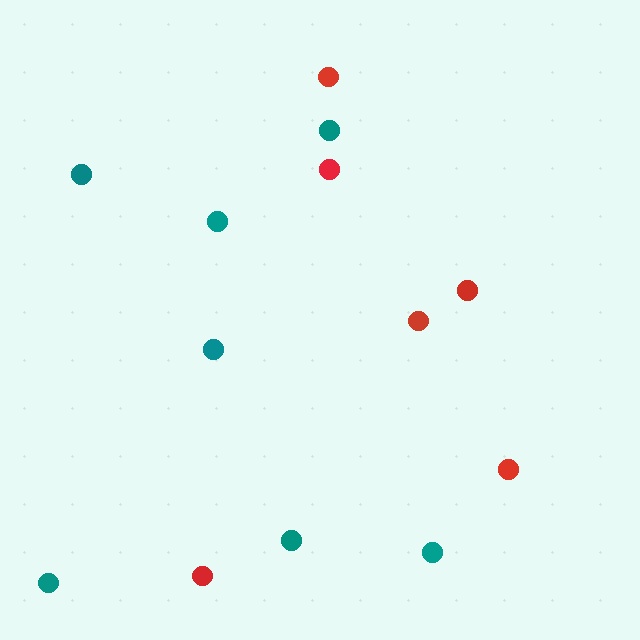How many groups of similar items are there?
There are 2 groups: one group of red circles (6) and one group of teal circles (7).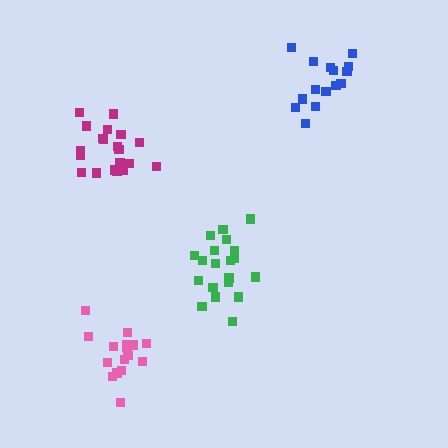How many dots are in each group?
Group 1: 20 dots, Group 2: 16 dots, Group 3: 20 dots, Group 4: 15 dots (71 total).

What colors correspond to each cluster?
The clusters are colored: magenta, pink, green, blue.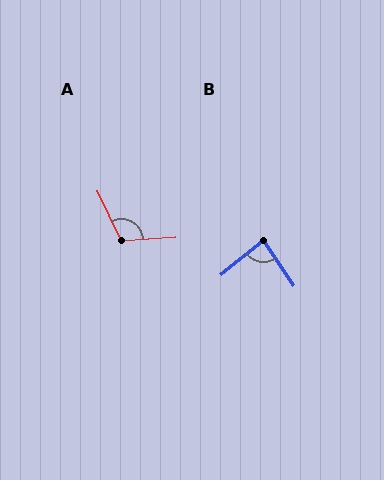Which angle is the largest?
A, at approximately 112 degrees.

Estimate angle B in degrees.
Approximately 84 degrees.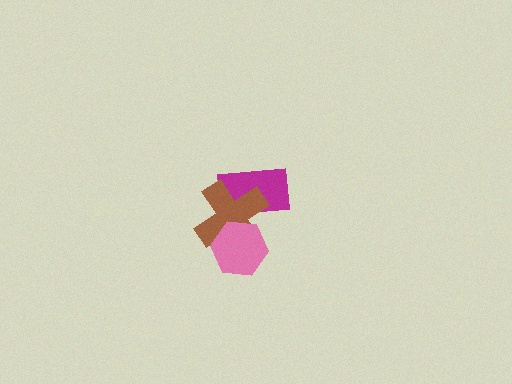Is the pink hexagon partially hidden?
No, no other shape covers it.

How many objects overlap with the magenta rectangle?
1 object overlaps with the magenta rectangle.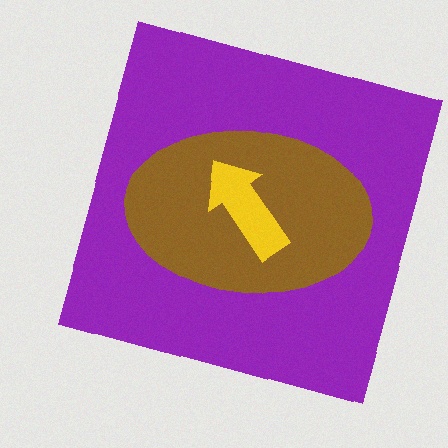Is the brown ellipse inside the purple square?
Yes.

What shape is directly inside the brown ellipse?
The yellow arrow.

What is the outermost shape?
The purple square.